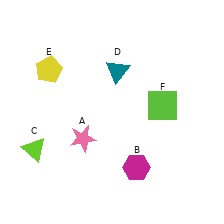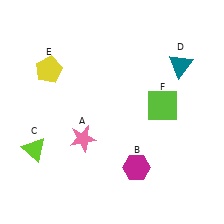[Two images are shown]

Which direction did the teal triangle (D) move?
The teal triangle (D) moved right.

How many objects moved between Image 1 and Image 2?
1 object moved between the two images.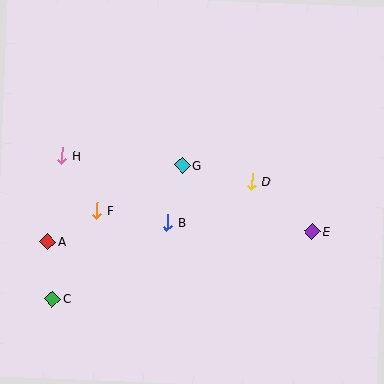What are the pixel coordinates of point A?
Point A is at (48, 242).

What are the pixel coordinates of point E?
Point E is at (312, 231).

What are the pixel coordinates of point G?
Point G is at (182, 165).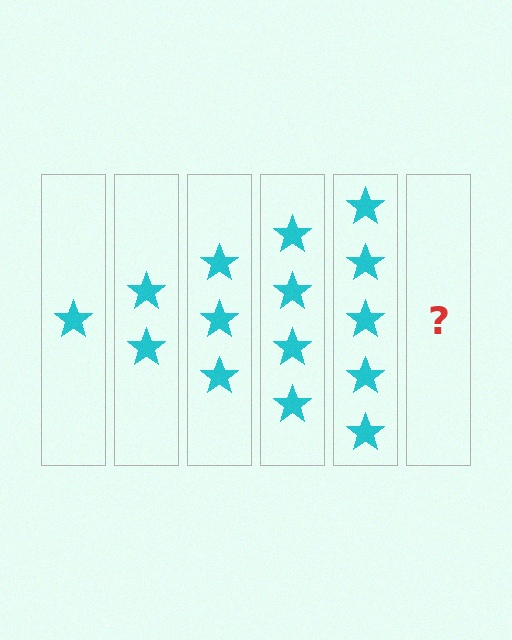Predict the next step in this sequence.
The next step is 6 stars.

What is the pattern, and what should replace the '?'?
The pattern is that each step adds one more star. The '?' should be 6 stars.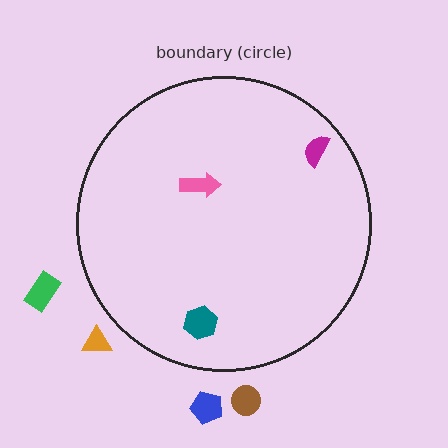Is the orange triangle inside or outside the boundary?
Outside.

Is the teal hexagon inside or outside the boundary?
Inside.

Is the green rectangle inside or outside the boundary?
Outside.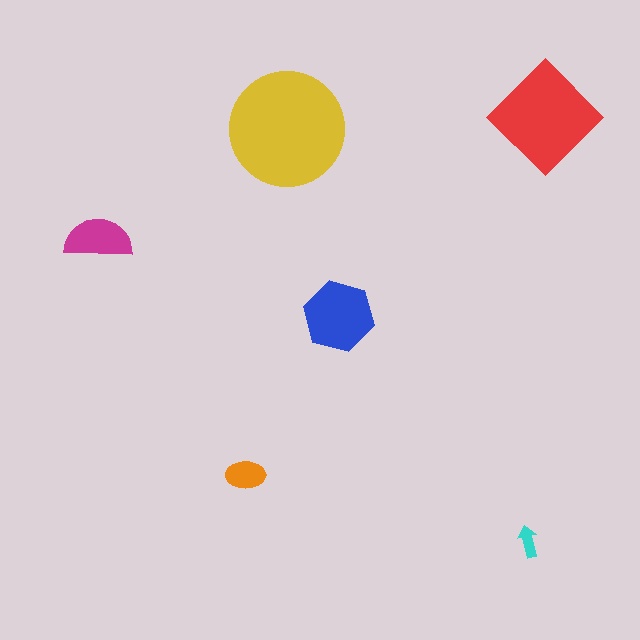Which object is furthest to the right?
The red diamond is rightmost.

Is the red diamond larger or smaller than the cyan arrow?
Larger.